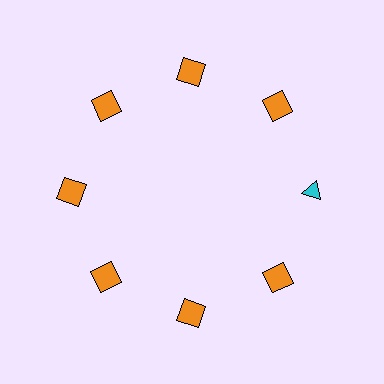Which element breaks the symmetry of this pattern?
The cyan triangle at roughly the 3 o'clock position breaks the symmetry. All other shapes are orange squares.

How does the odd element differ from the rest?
It differs in both color (cyan instead of orange) and shape (triangle instead of square).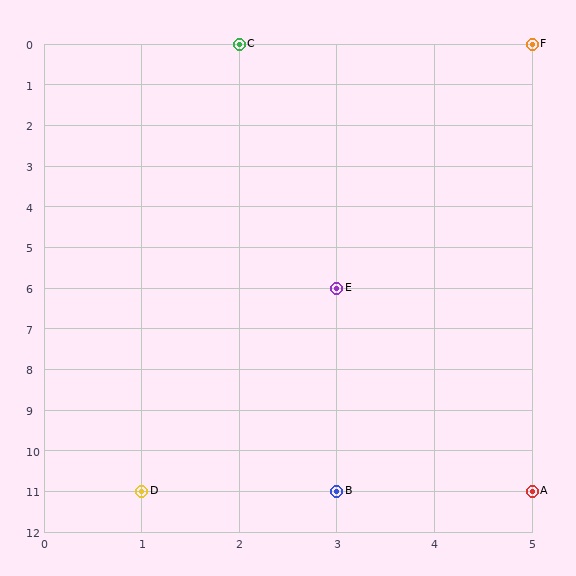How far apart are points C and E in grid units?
Points C and E are 1 column and 6 rows apart (about 6.1 grid units diagonally).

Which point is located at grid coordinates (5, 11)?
Point A is at (5, 11).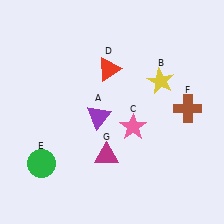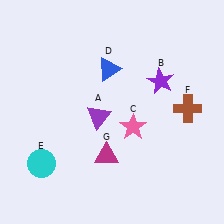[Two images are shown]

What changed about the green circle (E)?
In Image 1, E is green. In Image 2, it changed to cyan.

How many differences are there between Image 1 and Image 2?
There are 3 differences between the two images.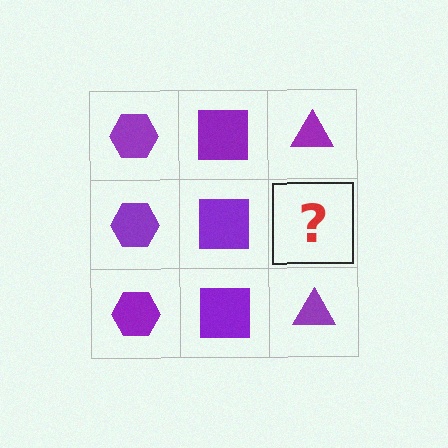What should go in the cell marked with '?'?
The missing cell should contain a purple triangle.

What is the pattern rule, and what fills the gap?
The rule is that each column has a consistent shape. The gap should be filled with a purple triangle.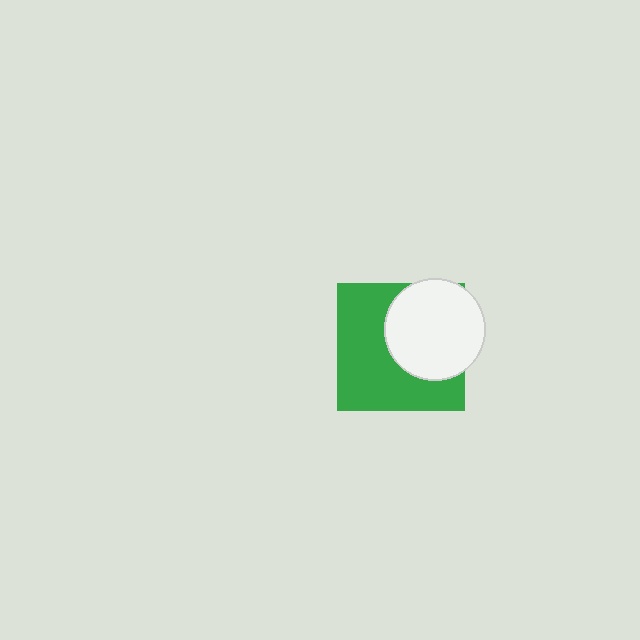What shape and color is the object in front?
The object in front is a white circle.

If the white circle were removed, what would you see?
You would see the complete green square.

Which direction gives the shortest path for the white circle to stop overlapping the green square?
Moving right gives the shortest separation.